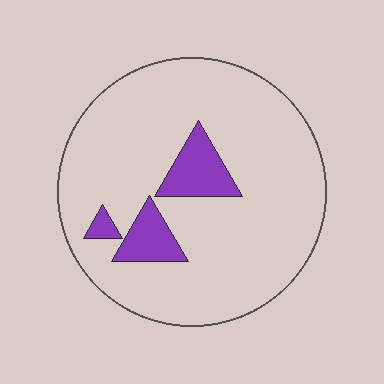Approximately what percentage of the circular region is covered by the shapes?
Approximately 10%.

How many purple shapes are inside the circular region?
3.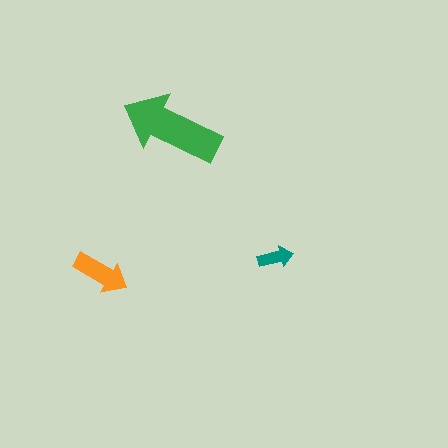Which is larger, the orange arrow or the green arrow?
The green one.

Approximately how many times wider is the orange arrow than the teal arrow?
About 1.5 times wider.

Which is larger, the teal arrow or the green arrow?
The green one.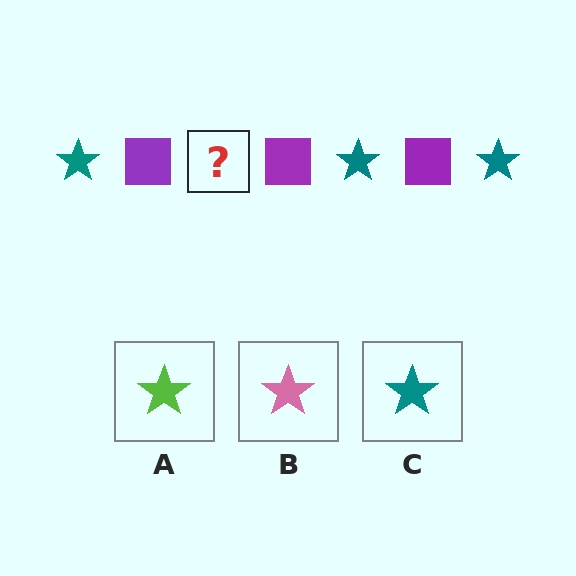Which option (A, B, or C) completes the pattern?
C.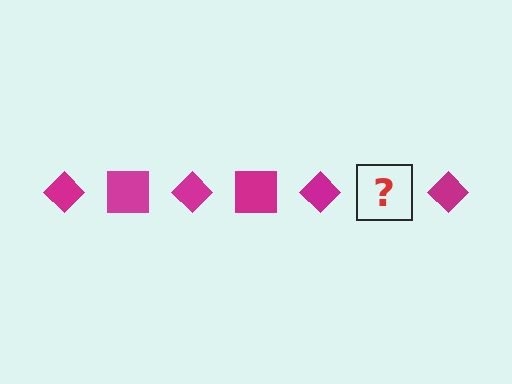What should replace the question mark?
The question mark should be replaced with a magenta square.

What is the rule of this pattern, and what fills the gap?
The rule is that the pattern cycles through diamond, square shapes in magenta. The gap should be filled with a magenta square.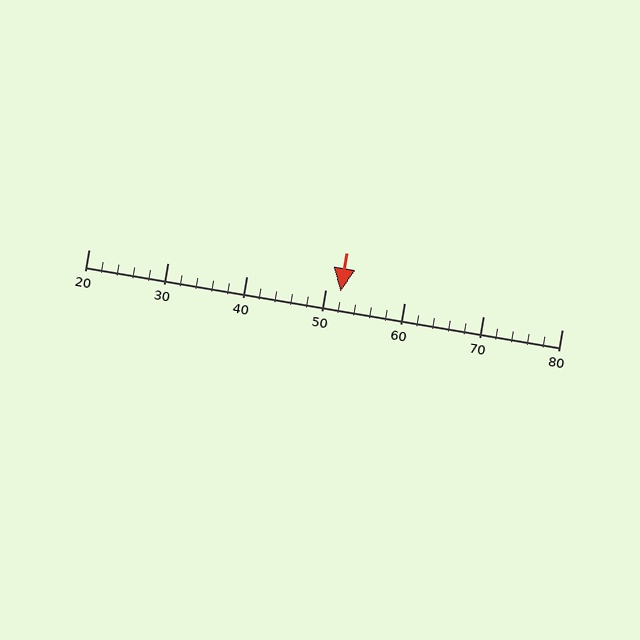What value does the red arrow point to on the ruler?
The red arrow points to approximately 52.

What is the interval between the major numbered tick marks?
The major tick marks are spaced 10 units apart.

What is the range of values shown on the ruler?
The ruler shows values from 20 to 80.